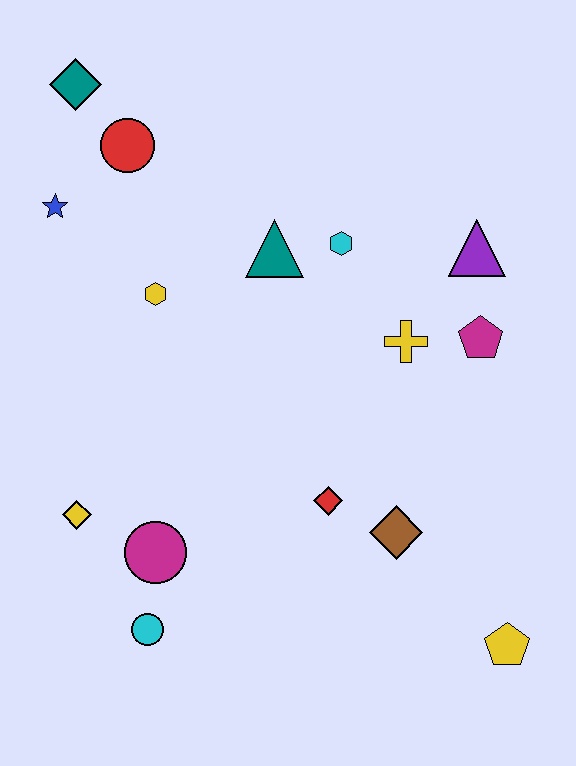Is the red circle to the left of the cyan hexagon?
Yes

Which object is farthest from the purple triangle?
The cyan circle is farthest from the purple triangle.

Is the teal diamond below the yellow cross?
No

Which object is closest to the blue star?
The red circle is closest to the blue star.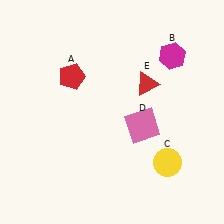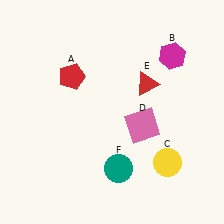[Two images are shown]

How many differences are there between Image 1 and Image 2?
There is 1 difference between the two images.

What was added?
A teal circle (F) was added in Image 2.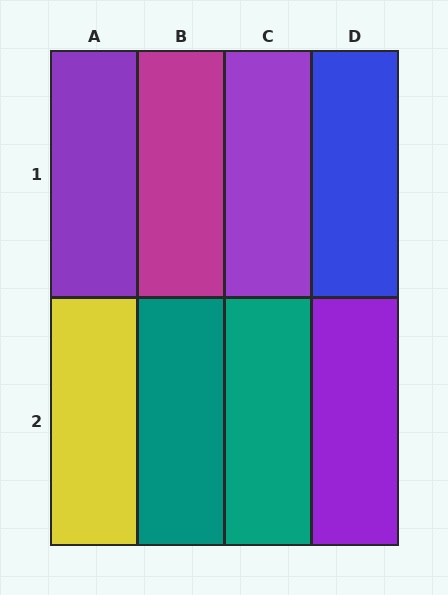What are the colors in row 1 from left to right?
Purple, magenta, purple, blue.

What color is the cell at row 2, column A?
Yellow.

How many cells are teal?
2 cells are teal.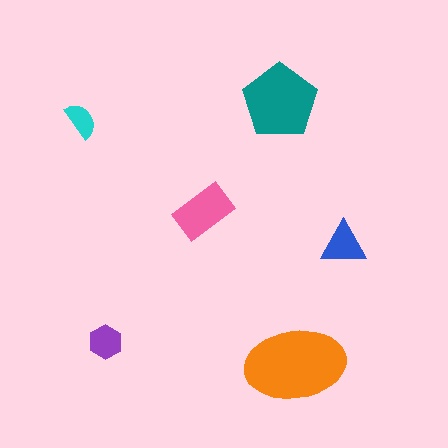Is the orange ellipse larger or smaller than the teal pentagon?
Larger.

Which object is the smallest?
The cyan semicircle.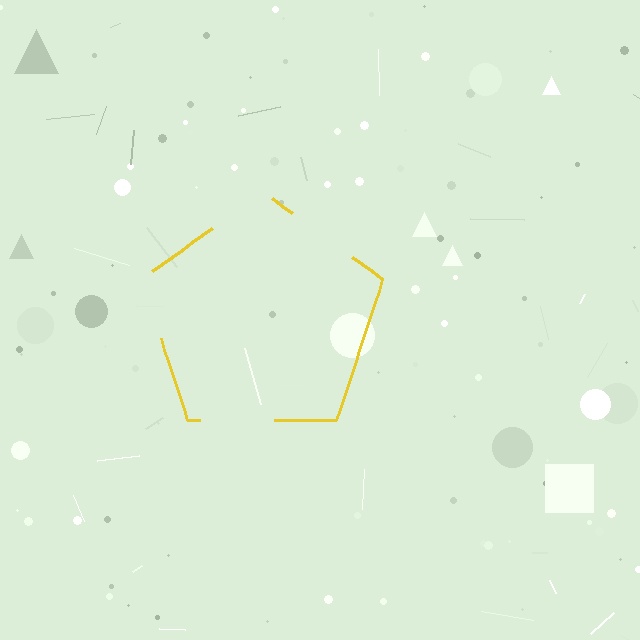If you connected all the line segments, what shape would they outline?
They would outline a pentagon.